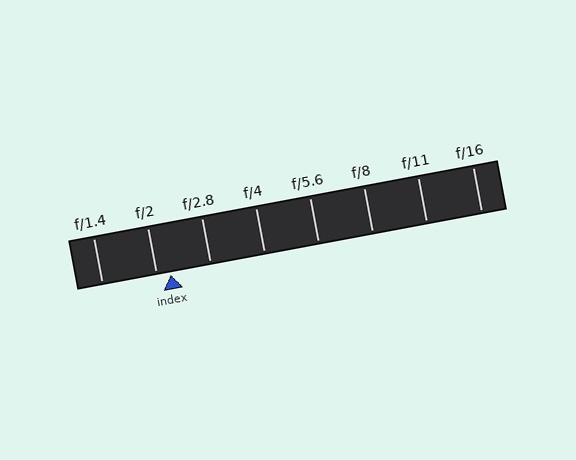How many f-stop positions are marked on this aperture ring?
There are 8 f-stop positions marked.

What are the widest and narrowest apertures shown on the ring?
The widest aperture shown is f/1.4 and the narrowest is f/16.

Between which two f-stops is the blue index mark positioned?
The index mark is between f/2 and f/2.8.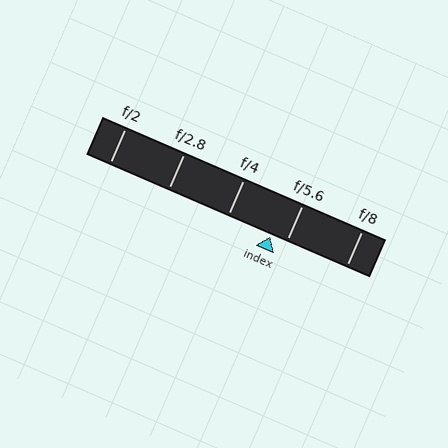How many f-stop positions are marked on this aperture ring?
There are 5 f-stop positions marked.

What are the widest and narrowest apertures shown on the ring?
The widest aperture shown is f/2 and the narrowest is f/8.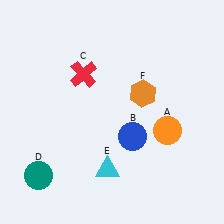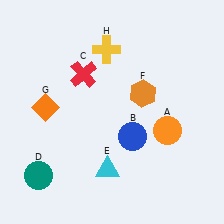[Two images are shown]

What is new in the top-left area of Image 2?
An orange diamond (G) was added in the top-left area of Image 2.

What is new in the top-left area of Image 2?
A yellow cross (H) was added in the top-left area of Image 2.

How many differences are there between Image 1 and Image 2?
There are 2 differences between the two images.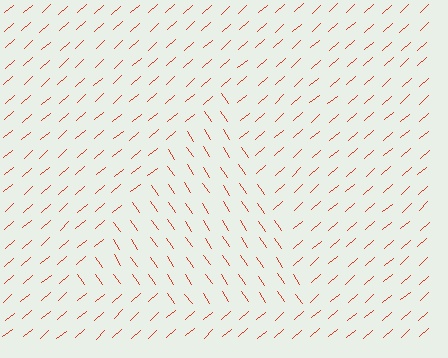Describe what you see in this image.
The image is filled with small red line segments. A triangle region in the image has lines oriented differently from the surrounding lines, creating a visible texture boundary.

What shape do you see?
I see a triangle.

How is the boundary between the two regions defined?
The boundary is defined purely by a change in line orientation (approximately 83 degrees difference). All lines are the same color and thickness.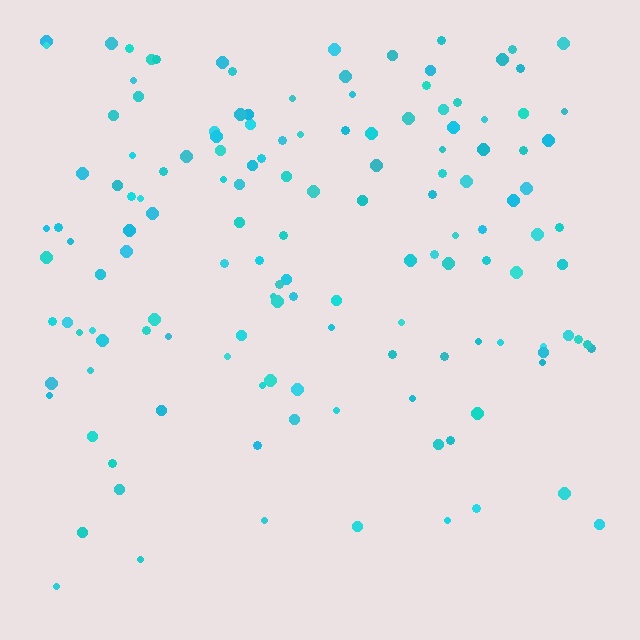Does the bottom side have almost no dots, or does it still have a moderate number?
Still a moderate number, just noticeably fewer than the top.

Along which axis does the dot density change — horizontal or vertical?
Vertical.